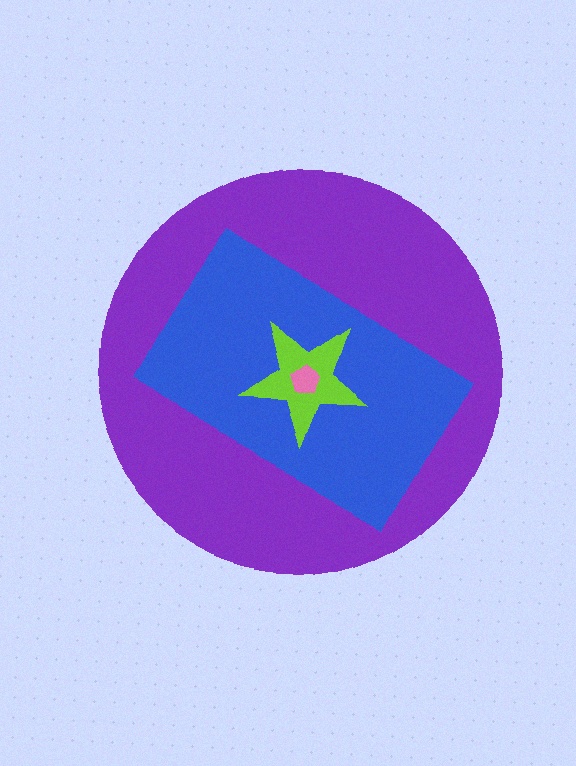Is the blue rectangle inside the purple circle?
Yes.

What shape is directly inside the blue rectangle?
The lime star.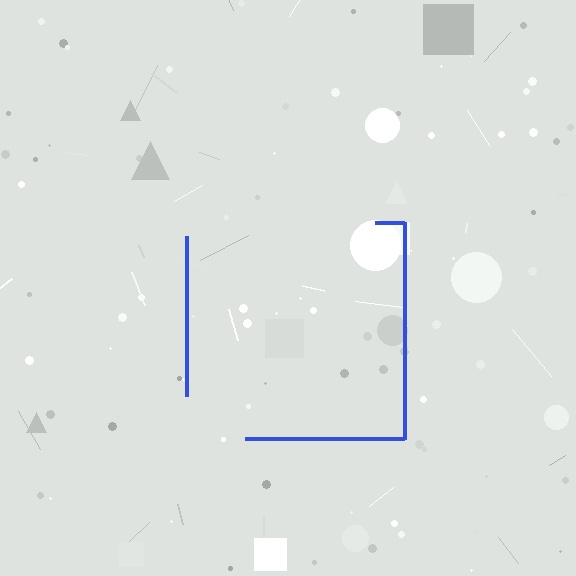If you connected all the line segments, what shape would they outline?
They would outline a square.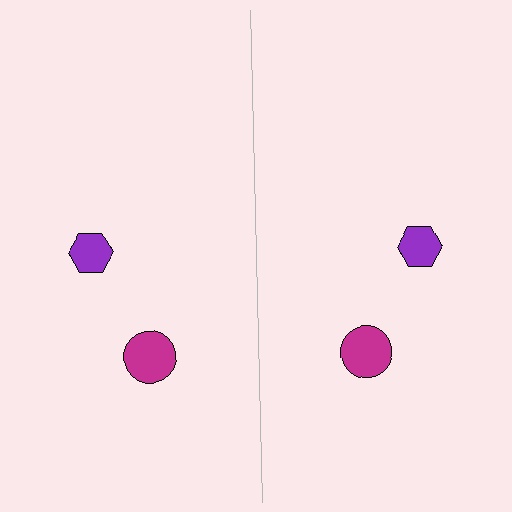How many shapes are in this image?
There are 4 shapes in this image.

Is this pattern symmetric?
Yes, this pattern has bilateral (reflection) symmetry.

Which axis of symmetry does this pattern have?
The pattern has a vertical axis of symmetry running through the center of the image.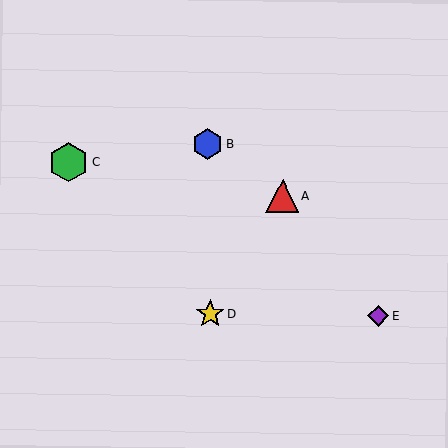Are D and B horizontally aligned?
No, D is at y≈313 and B is at y≈144.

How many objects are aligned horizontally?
2 objects (D, E) are aligned horizontally.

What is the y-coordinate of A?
Object A is at y≈196.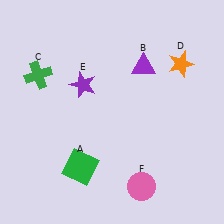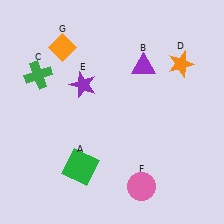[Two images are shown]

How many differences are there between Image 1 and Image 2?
There is 1 difference between the two images.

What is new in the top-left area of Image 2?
An orange diamond (G) was added in the top-left area of Image 2.